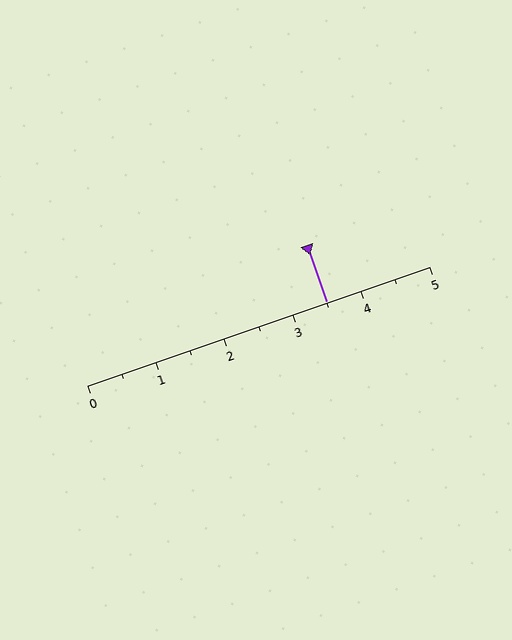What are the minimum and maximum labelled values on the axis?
The axis runs from 0 to 5.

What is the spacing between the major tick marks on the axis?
The major ticks are spaced 1 apart.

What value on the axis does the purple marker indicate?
The marker indicates approximately 3.5.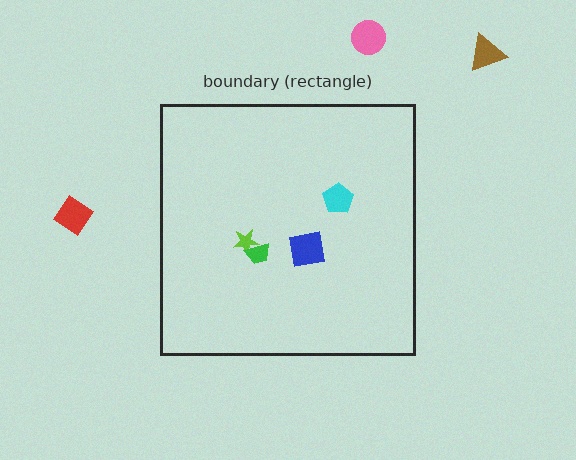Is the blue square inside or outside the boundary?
Inside.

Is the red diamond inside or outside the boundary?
Outside.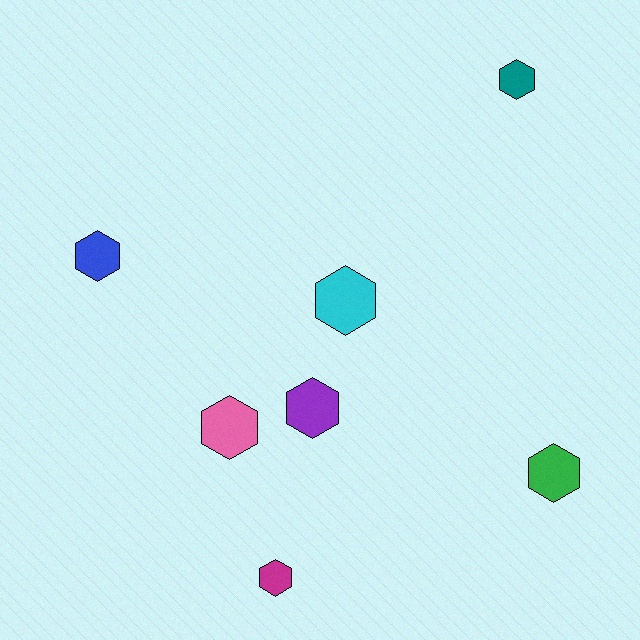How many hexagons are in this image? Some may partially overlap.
There are 7 hexagons.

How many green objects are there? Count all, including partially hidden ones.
There is 1 green object.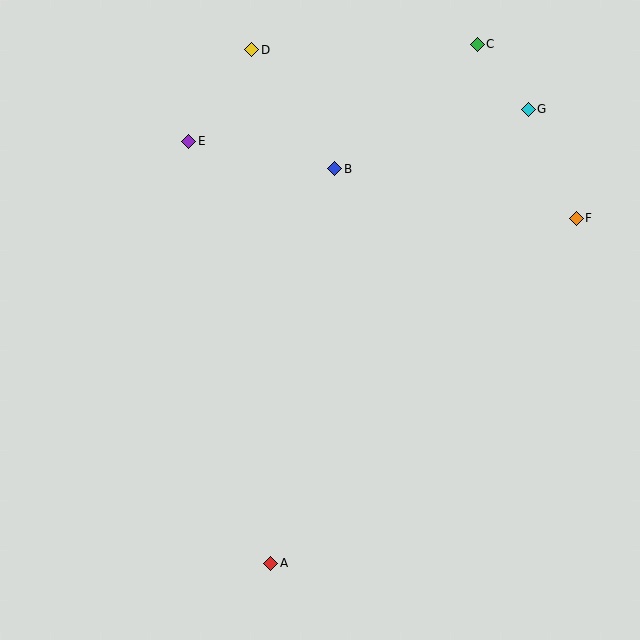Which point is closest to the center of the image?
Point B at (335, 169) is closest to the center.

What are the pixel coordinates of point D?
Point D is at (252, 50).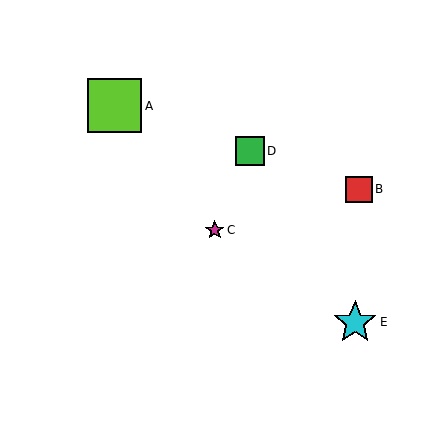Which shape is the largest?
The lime square (labeled A) is the largest.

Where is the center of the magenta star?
The center of the magenta star is at (215, 230).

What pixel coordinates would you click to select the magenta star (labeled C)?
Click at (215, 230) to select the magenta star C.